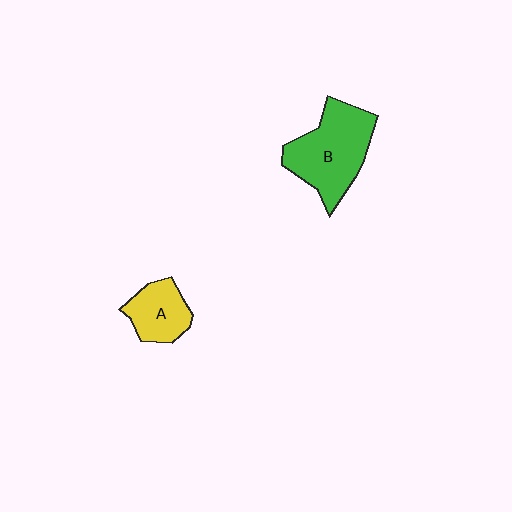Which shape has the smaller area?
Shape A (yellow).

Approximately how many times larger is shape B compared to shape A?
Approximately 1.9 times.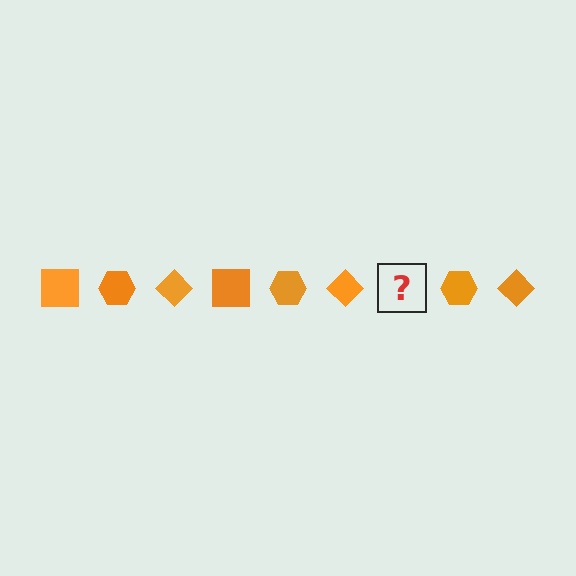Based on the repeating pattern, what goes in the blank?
The blank should be an orange square.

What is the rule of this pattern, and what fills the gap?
The rule is that the pattern cycles through square, hexagon, diamond shapes in orange. The gap should be filled with an orange square.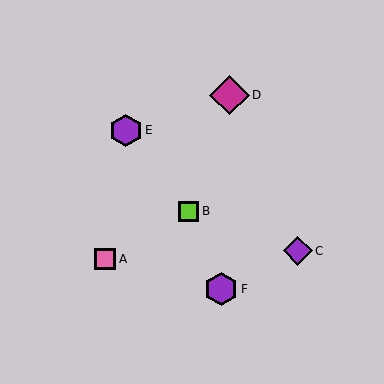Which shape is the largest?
The magenta diamond (labeled D) is the largest.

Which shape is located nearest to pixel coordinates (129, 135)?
The purple hexagon (labeled E) at (126, 130) is nearest to that location.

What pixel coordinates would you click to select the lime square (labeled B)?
Click at (188, 211) to select the lime square B.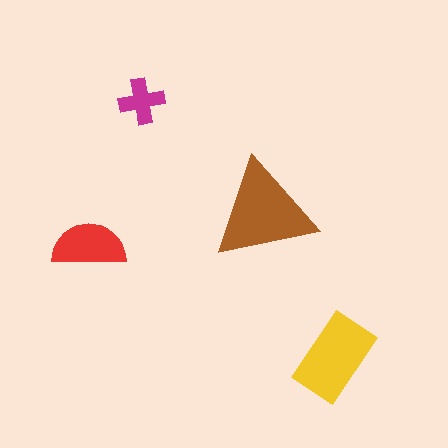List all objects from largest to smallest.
The brown triangle, the yellow rectangle, the red semicircle, the magenta cross.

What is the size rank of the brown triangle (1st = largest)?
1st.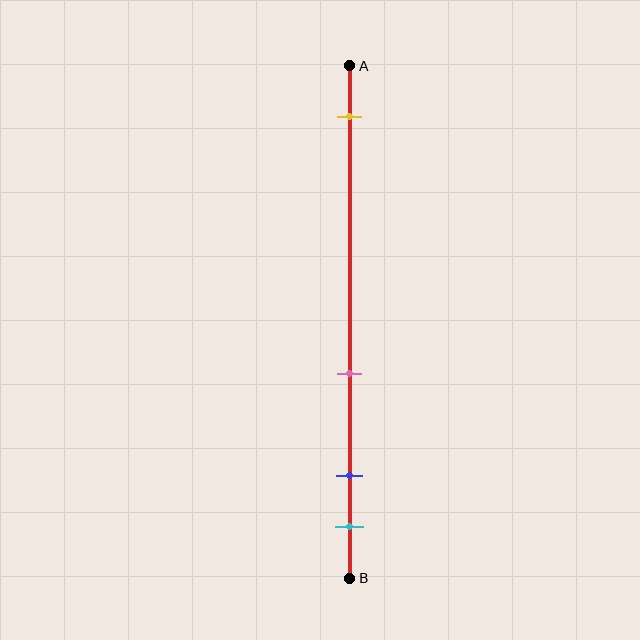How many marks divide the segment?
There are 4 marks dividing the segment.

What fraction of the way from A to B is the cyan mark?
The cyan mark is approximately 90% (0.9) of the way from A to B.